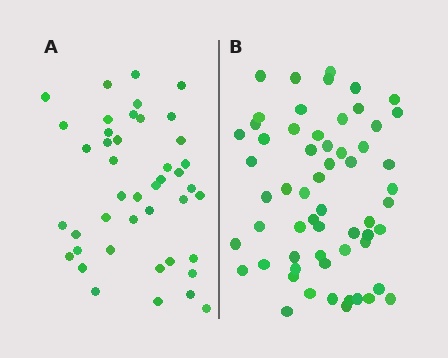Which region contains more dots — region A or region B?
Region B (the right region) has more dots.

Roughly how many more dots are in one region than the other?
Region B has approximately 15 more dots than region A.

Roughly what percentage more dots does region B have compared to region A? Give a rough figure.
About 35% more.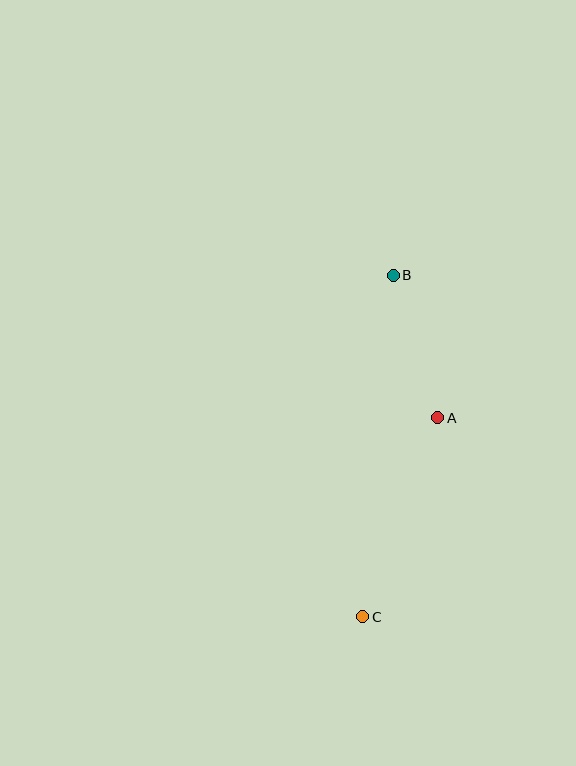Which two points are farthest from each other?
Points B and C are farthest from each other.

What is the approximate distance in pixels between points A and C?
The distance between A and C is approximately 213 pixels.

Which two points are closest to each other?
Points A and B are closest to each other.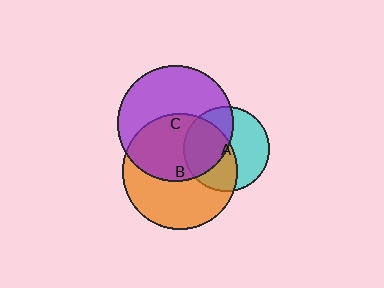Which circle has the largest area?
Circle C (purple).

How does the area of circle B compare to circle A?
Approximately 1.8 times.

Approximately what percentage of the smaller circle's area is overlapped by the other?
Approximately 50%.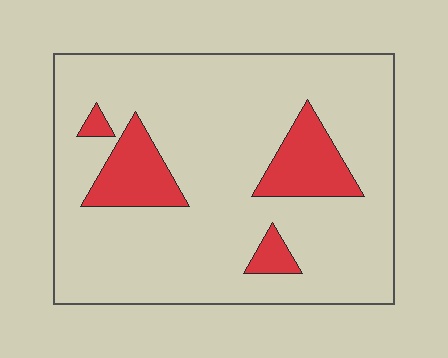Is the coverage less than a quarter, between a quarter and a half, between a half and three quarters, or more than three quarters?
Less than a quarter.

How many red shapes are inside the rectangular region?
4.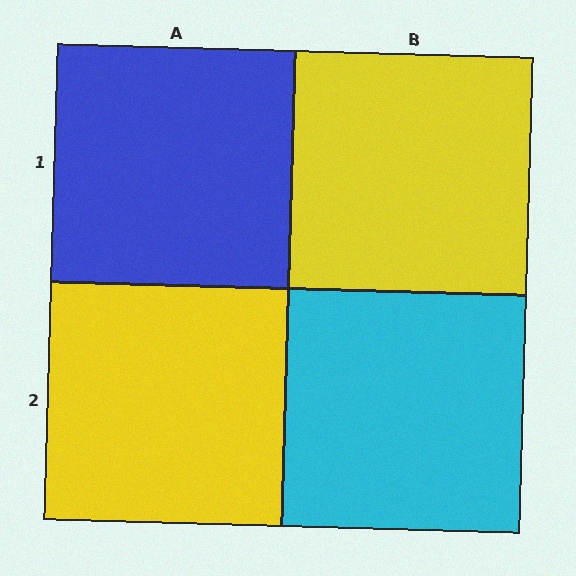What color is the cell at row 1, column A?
Blue.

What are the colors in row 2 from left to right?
Yellow, cyan.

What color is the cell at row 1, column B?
Yellow.